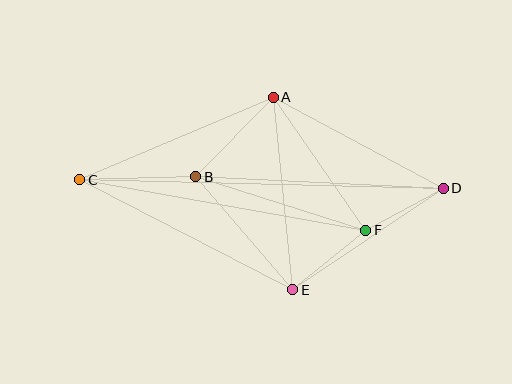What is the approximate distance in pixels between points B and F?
The distance between B and F is approximately 178 pixels.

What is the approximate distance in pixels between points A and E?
The distance between A and E is approximately 193 pixels.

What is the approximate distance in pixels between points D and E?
The distance between D and E is approximately 181 pixels.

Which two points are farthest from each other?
Points C and D are farthest from each other.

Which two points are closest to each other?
Points D and F are closest to each other.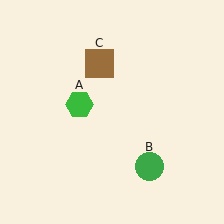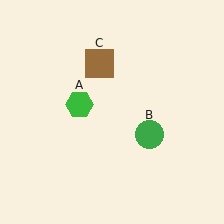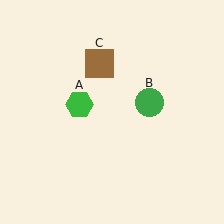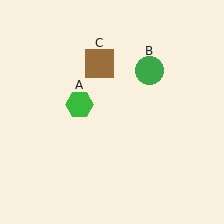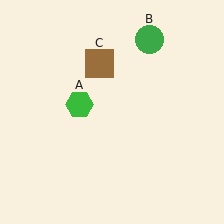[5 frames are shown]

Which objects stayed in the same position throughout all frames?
Green hexagon (object A) and brown square (object C) remained stationary.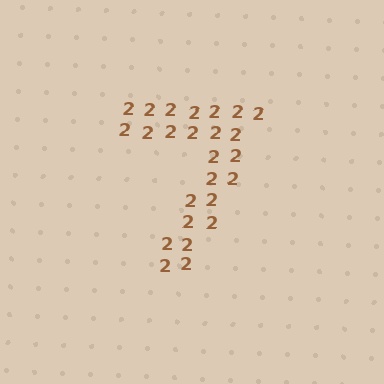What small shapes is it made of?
It is made of small digit 2's.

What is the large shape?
The large shape is the digit 7.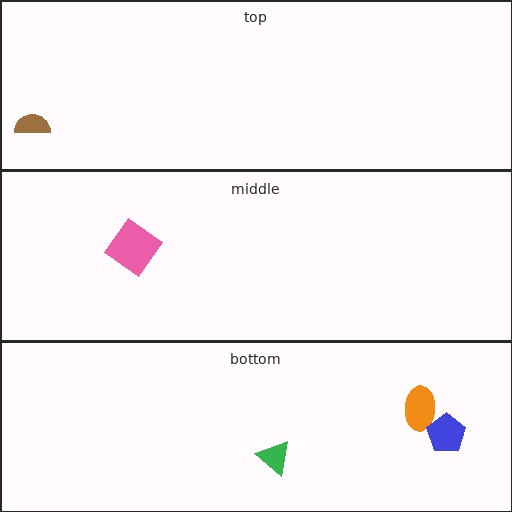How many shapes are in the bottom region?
3.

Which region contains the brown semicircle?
The top region.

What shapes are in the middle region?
The pink diamond.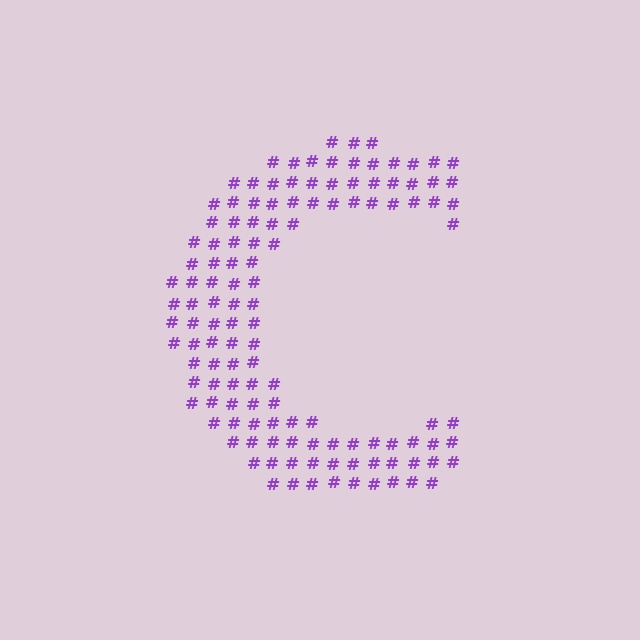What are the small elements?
The small elements are hash symbols.